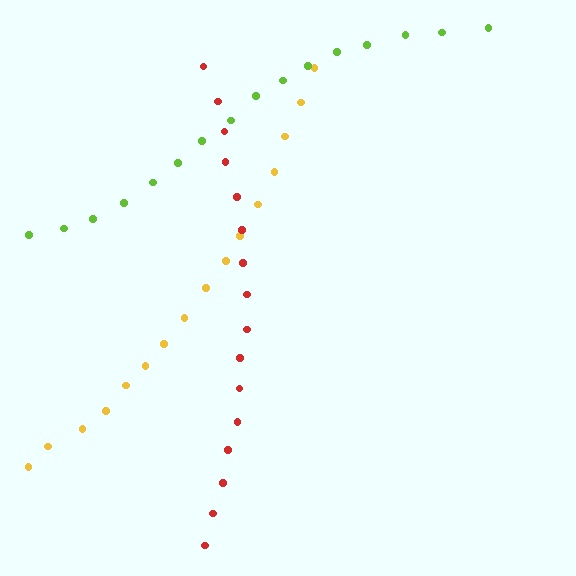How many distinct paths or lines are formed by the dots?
There are 3 distinct paths.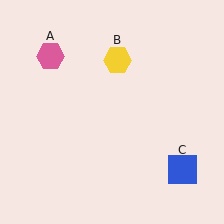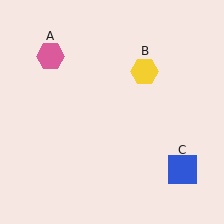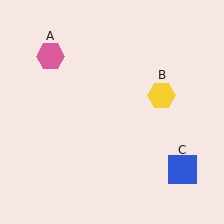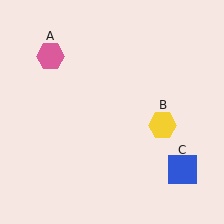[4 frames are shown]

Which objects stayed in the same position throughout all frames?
Pink hexagon (object A) and blue square (object C) remained stationary.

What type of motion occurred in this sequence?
The yellow hexagon (object B) rotated clockwise around the center of the scene.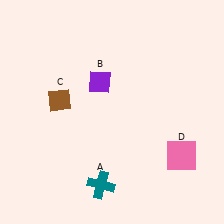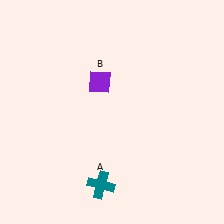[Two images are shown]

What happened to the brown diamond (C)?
The brown diamond (C) was removed in Image 2. It was in the top-left area of Image 1.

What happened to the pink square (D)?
The pink square (D) was removed in Image 2. It was in the bottom-right area of Image 1.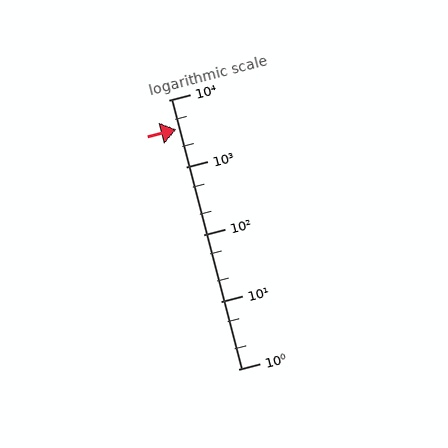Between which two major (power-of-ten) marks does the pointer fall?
The pointer is between 1000 and 10000.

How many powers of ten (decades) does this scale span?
The scale spans 4 decades, from 1 to 10000.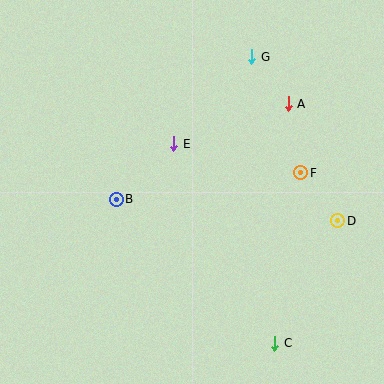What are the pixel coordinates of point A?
Point A is at (288, 104).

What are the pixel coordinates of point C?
Point C is at (275, 343).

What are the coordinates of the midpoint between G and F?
The midpoint between G and F is at (276, 115).